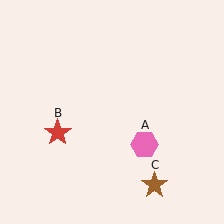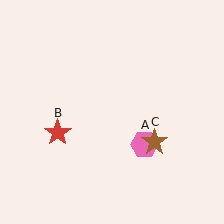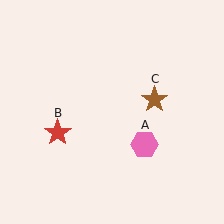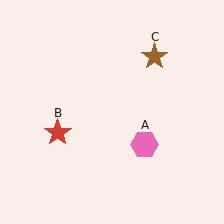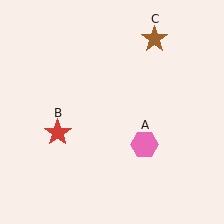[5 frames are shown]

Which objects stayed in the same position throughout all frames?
Pink hexagon (object A) and red star (object B) remained stationary.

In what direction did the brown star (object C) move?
The brown star (object C) moved up.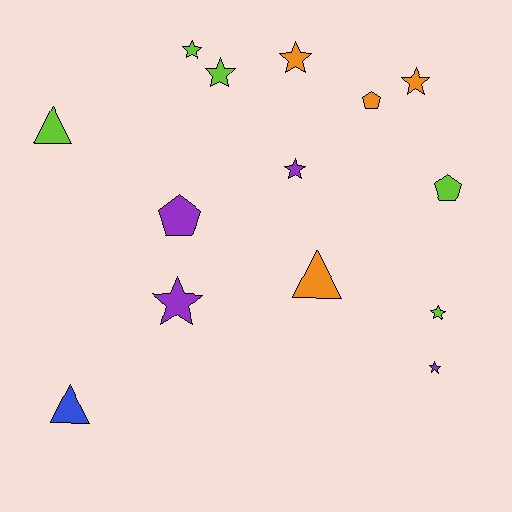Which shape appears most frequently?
Star, with 8 objects.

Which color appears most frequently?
Lime, with 5 objects.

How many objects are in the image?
There are 14 objects.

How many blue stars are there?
There are no blue stars.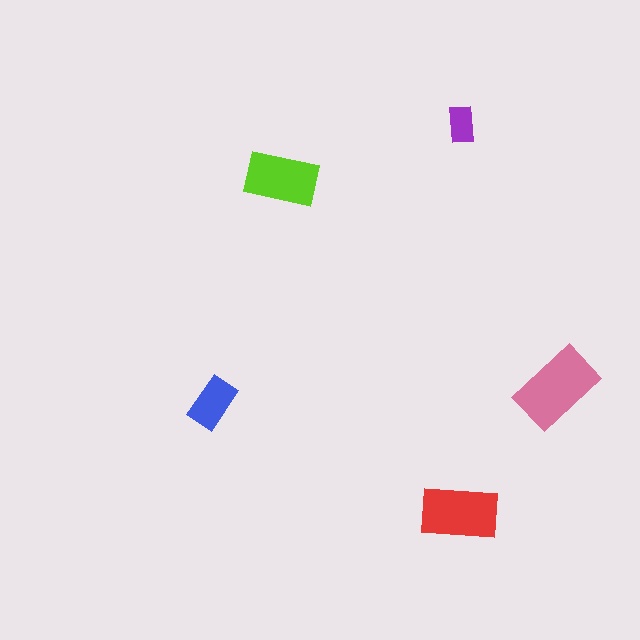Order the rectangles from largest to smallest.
the pink one, the red one, the lime one, the blue one, the purple one.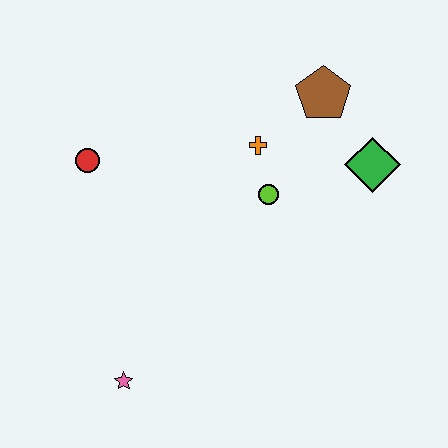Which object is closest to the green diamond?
The brown pentagon is closest to the green diamond.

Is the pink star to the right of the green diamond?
No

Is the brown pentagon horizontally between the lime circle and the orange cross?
No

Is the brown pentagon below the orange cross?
No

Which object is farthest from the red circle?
The green diamond is farthest from the red circle.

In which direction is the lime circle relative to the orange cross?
The lime circle is below the orange cross.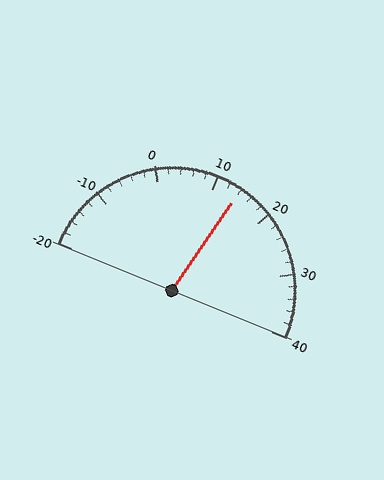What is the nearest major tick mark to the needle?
The nearest major tick mark is 10.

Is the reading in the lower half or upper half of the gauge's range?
The reading is in the upper half of the range (-20 to 40).